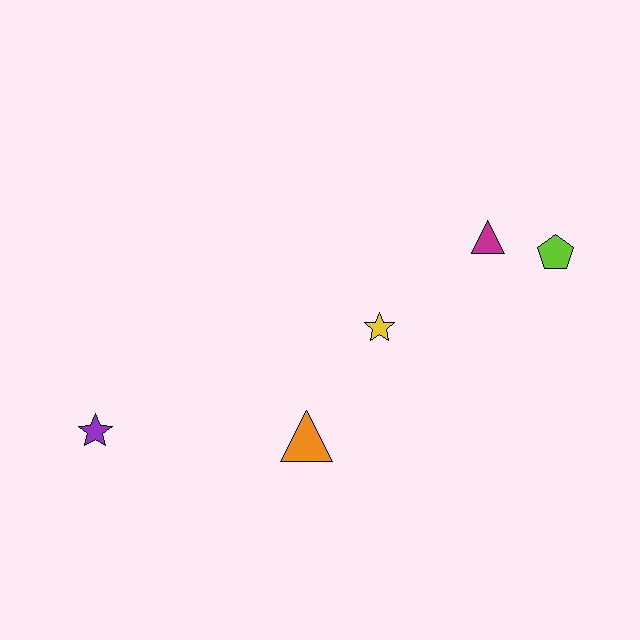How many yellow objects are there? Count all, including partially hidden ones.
There is 1 yellow object.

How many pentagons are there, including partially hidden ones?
There is 1 pentagon.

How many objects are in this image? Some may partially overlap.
There are 5 objects.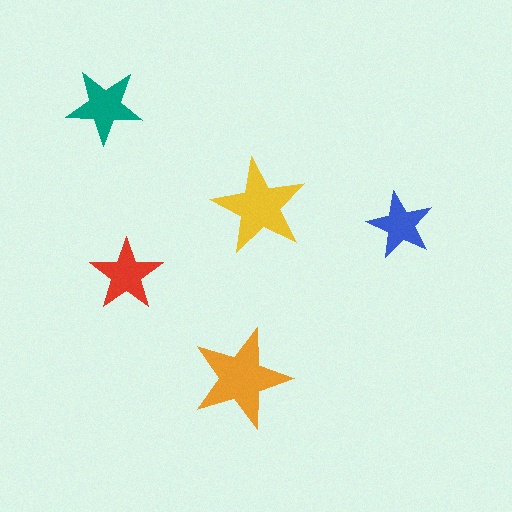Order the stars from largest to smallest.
the orange one, the yellow one, the teal one, the red one, the blue one.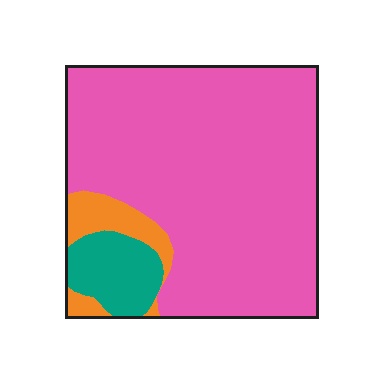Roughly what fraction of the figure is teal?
Teal takes up about one tenth (1/10) of the figure.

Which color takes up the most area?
Pink, at roughly 80%.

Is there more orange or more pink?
Pink.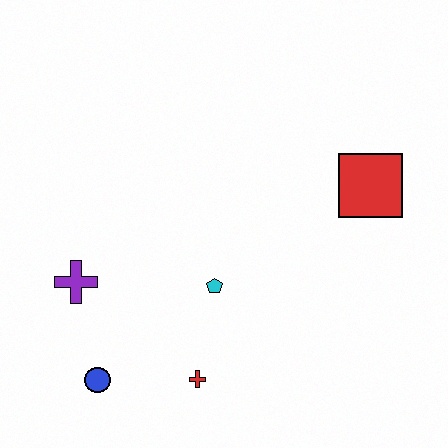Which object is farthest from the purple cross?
The red square is farthest from the purple cross.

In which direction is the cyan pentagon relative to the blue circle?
The cyan pentagon is to the right of the blue circle.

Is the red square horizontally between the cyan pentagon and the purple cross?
No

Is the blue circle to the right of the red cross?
No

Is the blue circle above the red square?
No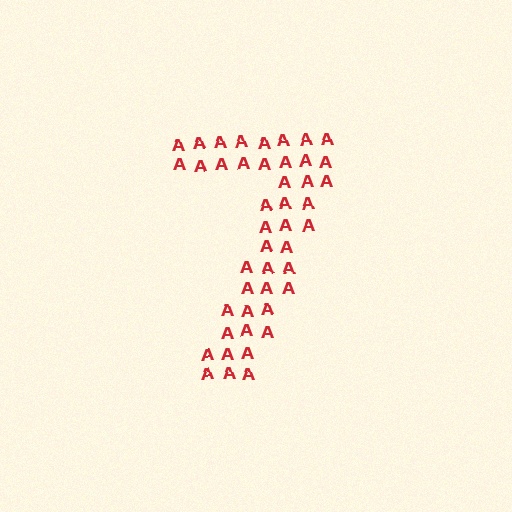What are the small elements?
The small elements are letter A's.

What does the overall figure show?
The overall figure shows the digit 7.